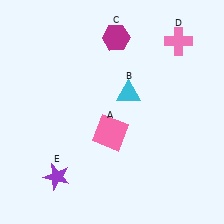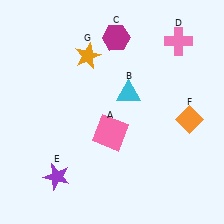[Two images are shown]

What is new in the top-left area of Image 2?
An orange star (G) was added in the top-left area of Image 2.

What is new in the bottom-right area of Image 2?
An orange diamond (F) was added in the bottom-right area of Image 2.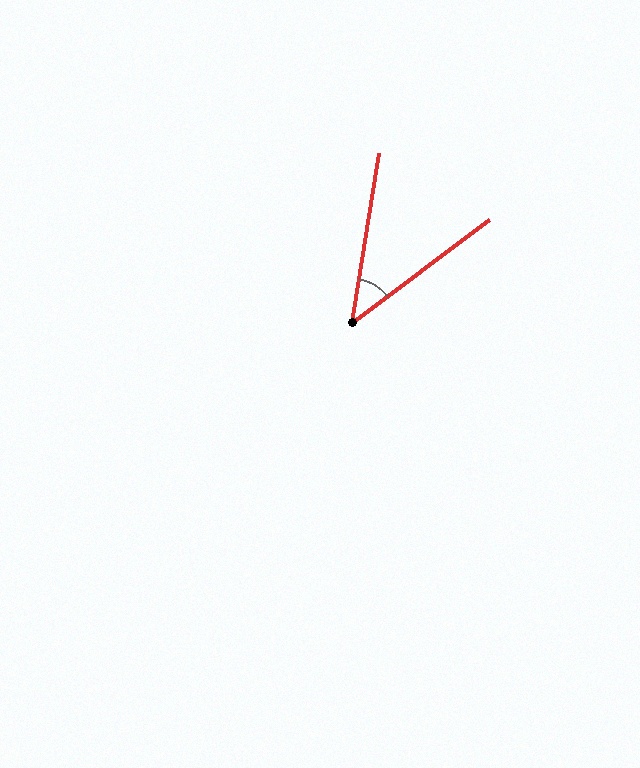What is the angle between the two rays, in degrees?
Approximately 44 degrees.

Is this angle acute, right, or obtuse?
It is acute.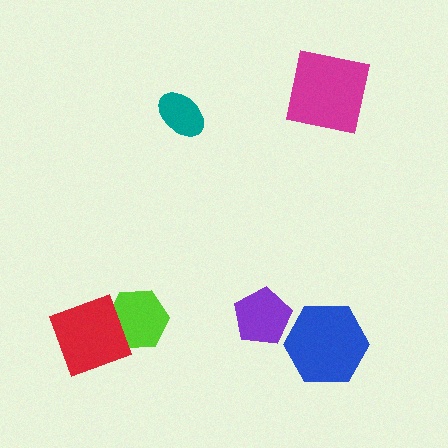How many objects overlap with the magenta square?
0 objects overlap with the magenta square.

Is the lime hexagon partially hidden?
Yes, it is partially covered by another shape.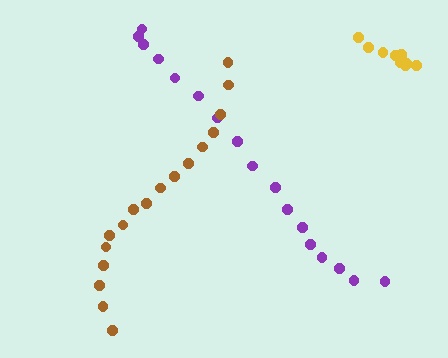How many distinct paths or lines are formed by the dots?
There are 3 distinct paths.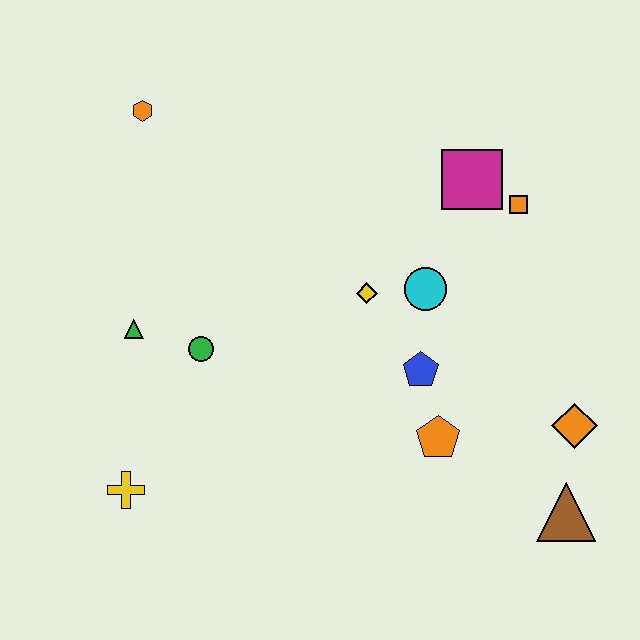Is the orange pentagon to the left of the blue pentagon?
No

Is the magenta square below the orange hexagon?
Yes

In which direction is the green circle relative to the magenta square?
The green circle is to the left of the magenta square.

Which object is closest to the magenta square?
The orange square is closest to the magenta square.